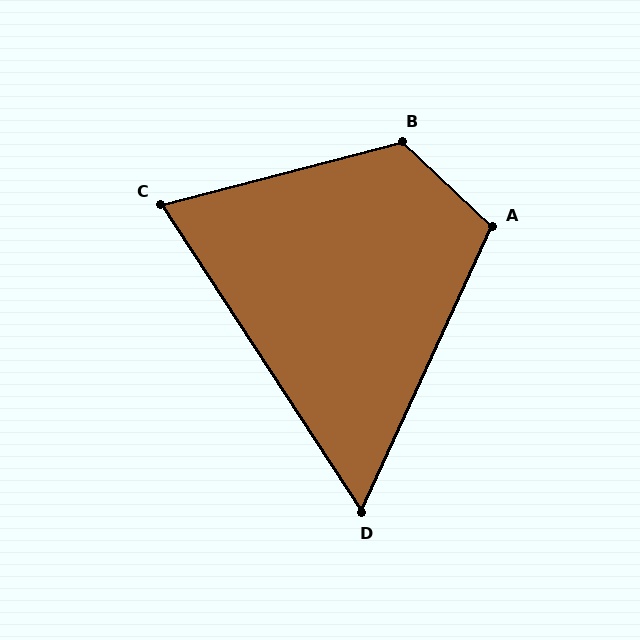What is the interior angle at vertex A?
Approximately 108 degrees (obtuse).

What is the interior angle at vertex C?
Approximately 72 degrees (acute).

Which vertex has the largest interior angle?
B, at approximately 122 degrees.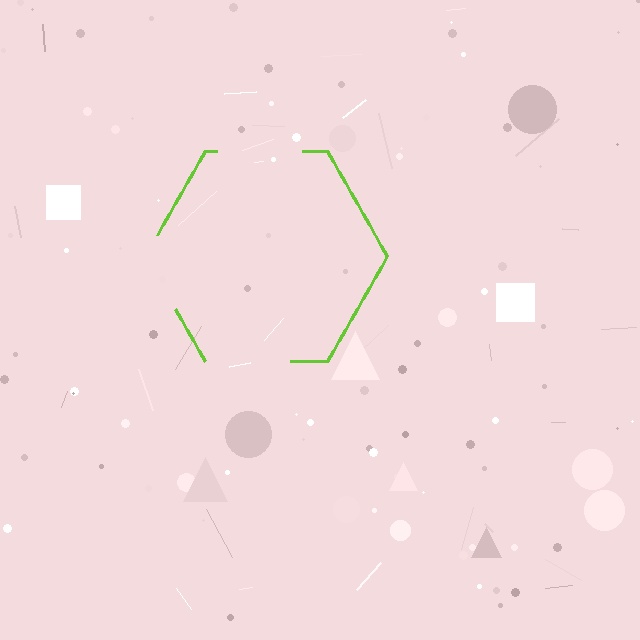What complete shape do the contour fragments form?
The contour fragments form a hexagon.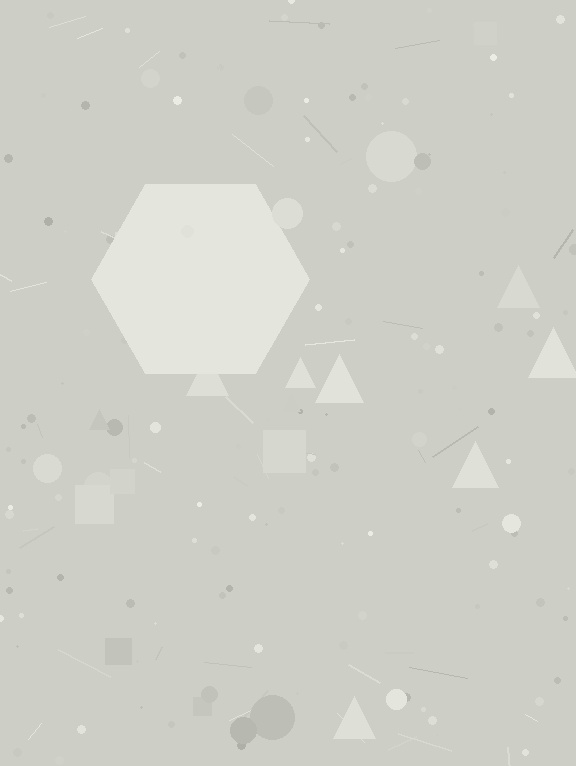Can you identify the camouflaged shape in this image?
The camouflaged shape is a hexagon.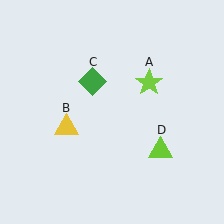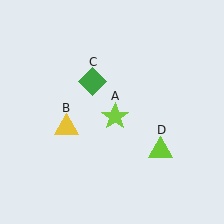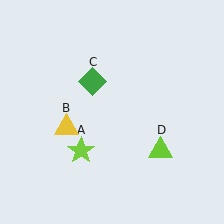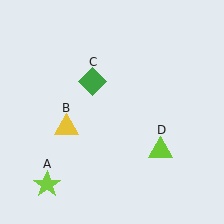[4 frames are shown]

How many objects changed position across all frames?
1 object changed position: lime star (object A).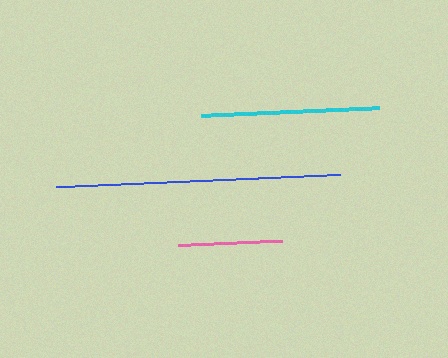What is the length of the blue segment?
The blue segment is approximately 283 pixels long.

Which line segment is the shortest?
The pink line is the shortest at approximately 104 pixels.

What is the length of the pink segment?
The pink segment is approximately 104 pixels long.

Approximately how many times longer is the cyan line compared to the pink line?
The cyan line is approximately 1.7 times the length of the pink line.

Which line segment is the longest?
The blue line is the longest at approximately 283 pixels.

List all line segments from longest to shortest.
From longest to shortest: blue, cyan, pink.